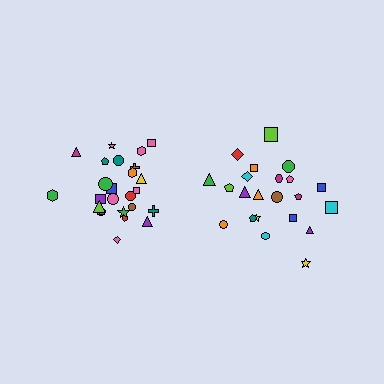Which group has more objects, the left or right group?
The left group.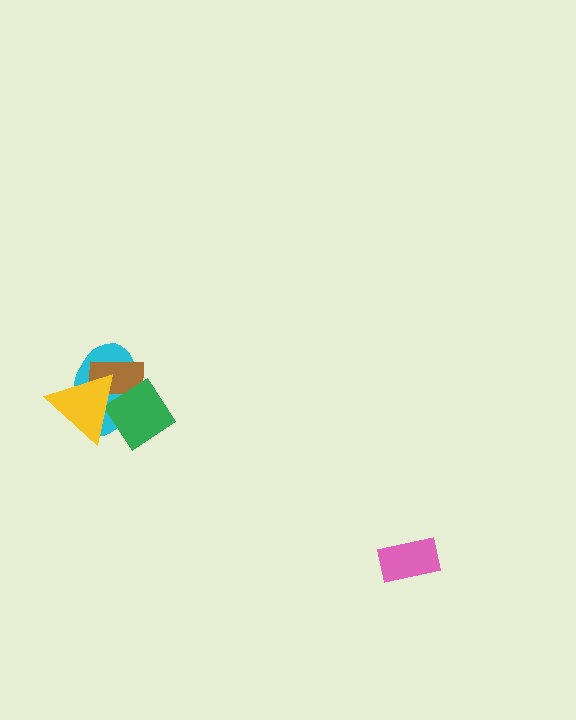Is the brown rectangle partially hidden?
Yes, it is partially covered by another shape.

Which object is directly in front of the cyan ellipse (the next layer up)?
The brown rectangle is directly in front of the cyan ellipse.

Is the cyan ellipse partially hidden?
Yes, it is partially covered by another shape.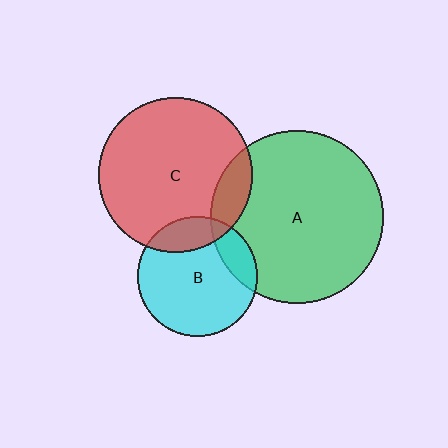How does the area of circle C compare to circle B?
Approximately 1.7 times.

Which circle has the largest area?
Circle A (green).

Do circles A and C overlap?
Yes.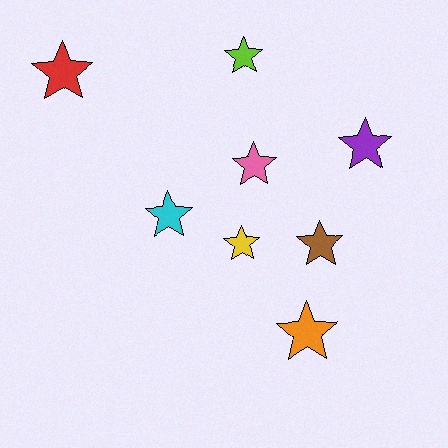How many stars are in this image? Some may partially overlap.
There are 8 stars.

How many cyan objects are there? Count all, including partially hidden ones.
There is 1 cyan object.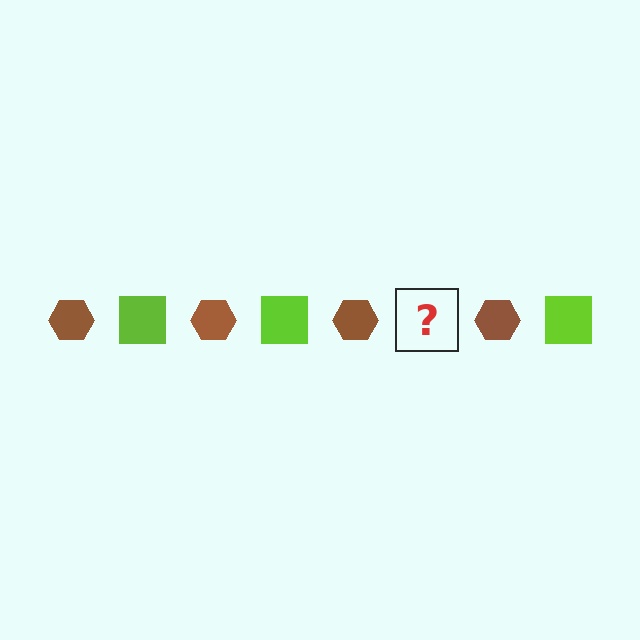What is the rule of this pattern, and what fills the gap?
The rule is that the pattern alternates between brown hexagon and lime square. The gap should be filled with a lime square.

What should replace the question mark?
The question mark should be replaced with a lime square.